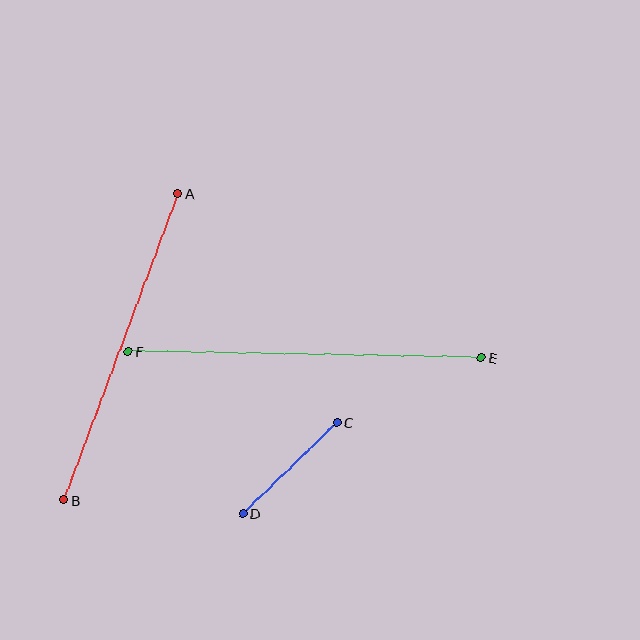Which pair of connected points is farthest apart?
Points E and F are farthest apart.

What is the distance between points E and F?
The distance is approximately 354 pixels.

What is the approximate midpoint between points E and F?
The midpoint is at approximately (305, 355) pixels.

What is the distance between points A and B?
The distance is approximately 327 pixels.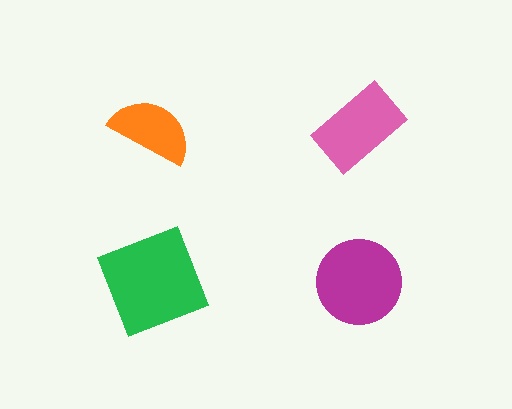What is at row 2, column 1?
A green square.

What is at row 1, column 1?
An orange semicircle.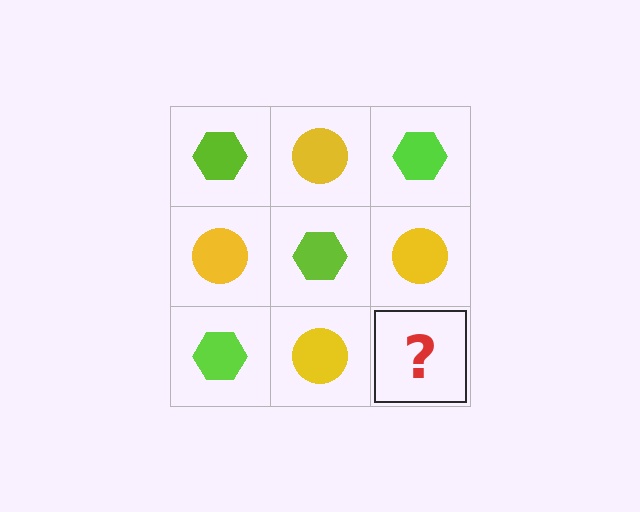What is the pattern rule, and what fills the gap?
The rule is that it alternates lime hexagon and yellow circle in a checkerboard pattern. The gap should be filled with a lime hexagon.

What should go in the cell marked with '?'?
The missing cell should contain a lime hexagon.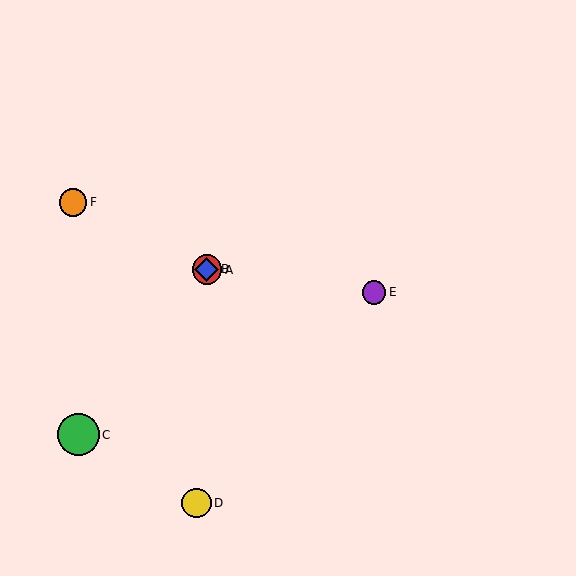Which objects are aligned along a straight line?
Objects A, B, F are aligned along a straight line.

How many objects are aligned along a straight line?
3 objects (A, B, F) are aligned along a straight line.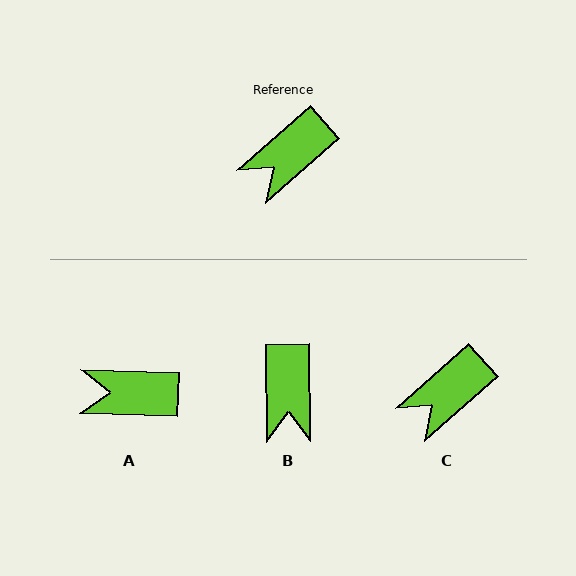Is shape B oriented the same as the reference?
No, it is off by about 50 degrees.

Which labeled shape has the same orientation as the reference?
C.